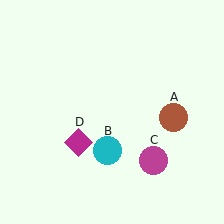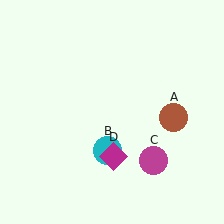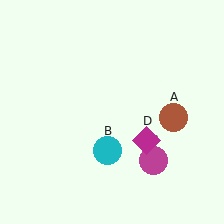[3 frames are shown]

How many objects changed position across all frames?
1 object changed position: magenta diamond (object D).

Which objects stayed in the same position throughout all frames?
Brown circle (object A) and cyan circle (object B) and magenta circle (object C) remained stationary.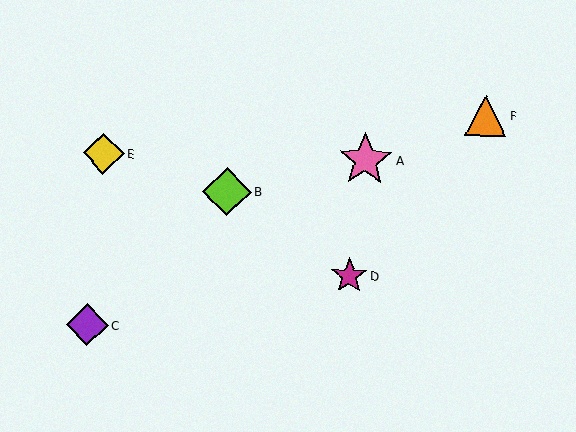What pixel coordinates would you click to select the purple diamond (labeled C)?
Click at (87, 325) to select the purple diamond C.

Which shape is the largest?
The pink star (labeled A) is the largest.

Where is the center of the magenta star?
The center of the magenta star is at (349, 276).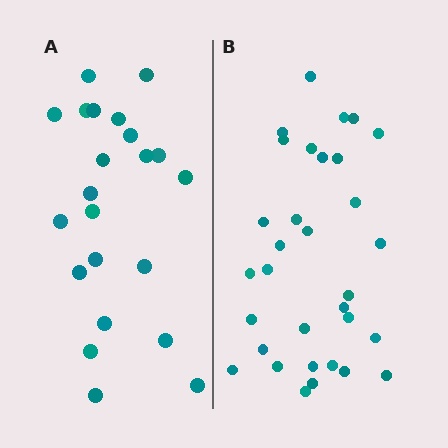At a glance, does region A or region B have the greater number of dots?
Region B (the right region) has more dots.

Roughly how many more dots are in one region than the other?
Region B has roughly 10 or so more dots than region A.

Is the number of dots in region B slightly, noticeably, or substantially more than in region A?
Region B has substantially more. The ratio is roughly 1.5 to 1.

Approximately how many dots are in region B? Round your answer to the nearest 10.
About 30 dots. (The exact count is 32, which rounds to 30.)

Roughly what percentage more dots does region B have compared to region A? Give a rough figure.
About 45% more.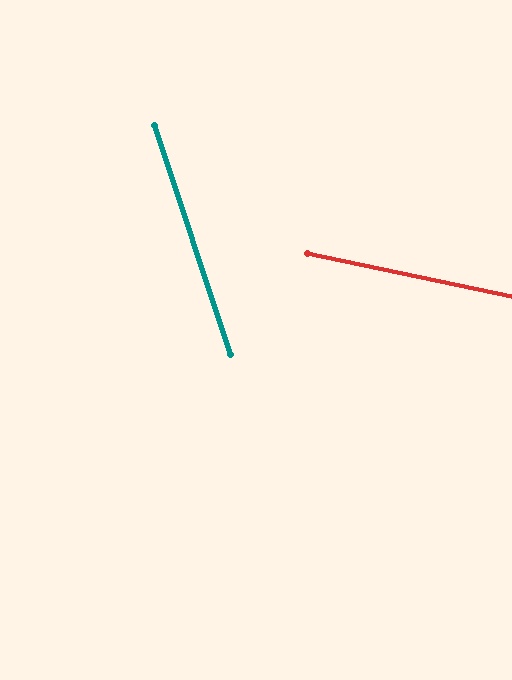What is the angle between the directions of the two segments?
Approximately 60 degrees.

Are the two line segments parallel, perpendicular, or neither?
Neither parallel nor perpendicular — they differ by about 60°.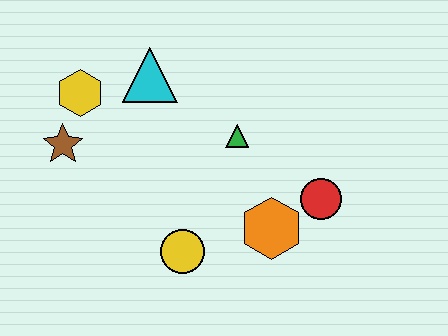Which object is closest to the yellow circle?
The orange hexagon is closest to the yellow circle.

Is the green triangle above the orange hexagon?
Yes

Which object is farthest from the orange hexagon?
The yellow hexagon is farthest from the orange hexagon.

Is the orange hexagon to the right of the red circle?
No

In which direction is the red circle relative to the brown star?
The red circle is to the right of the brown star.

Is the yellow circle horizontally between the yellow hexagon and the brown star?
No